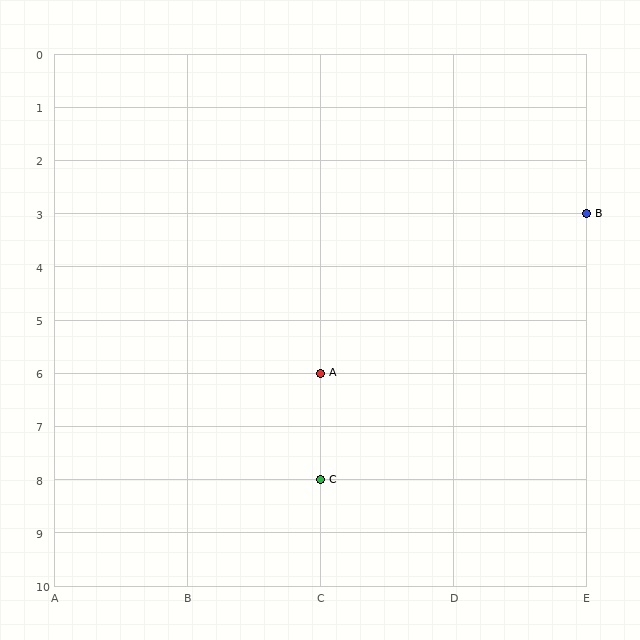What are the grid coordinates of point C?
Point C is at grid coordinates (C, 8).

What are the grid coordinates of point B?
Point B is at grid coordinates (E, 3).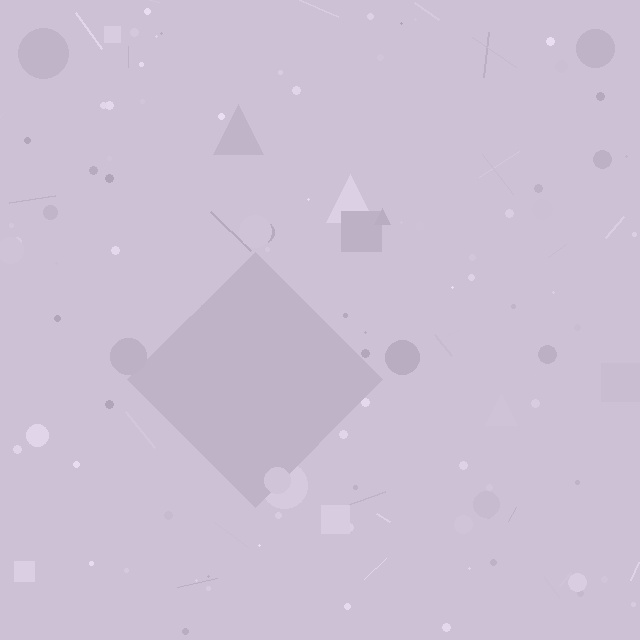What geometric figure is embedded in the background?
A diamond is embedded in the background.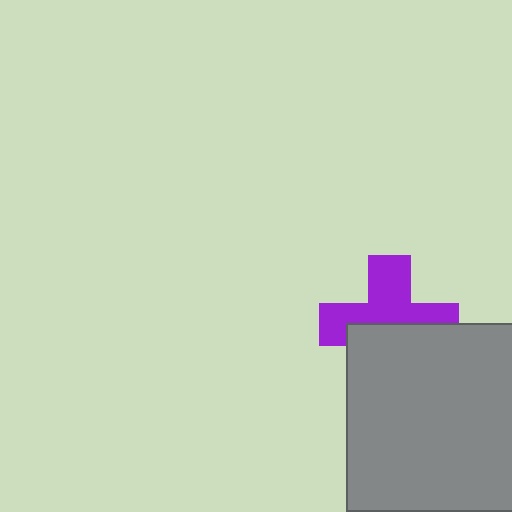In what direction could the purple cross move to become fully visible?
The purple cross could move up. That would shift it out from behind the gray square entirely.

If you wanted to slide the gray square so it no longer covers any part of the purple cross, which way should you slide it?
Slide it down — that is the most direct way to separate the two shapes.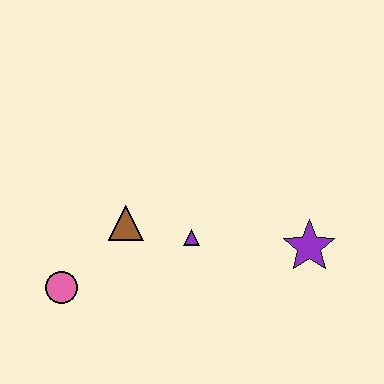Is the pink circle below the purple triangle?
Yes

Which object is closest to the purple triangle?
The brown triangle is closest to the purple triangle.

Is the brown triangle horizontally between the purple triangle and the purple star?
No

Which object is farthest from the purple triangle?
The pink circle is farthest from the purple triangle.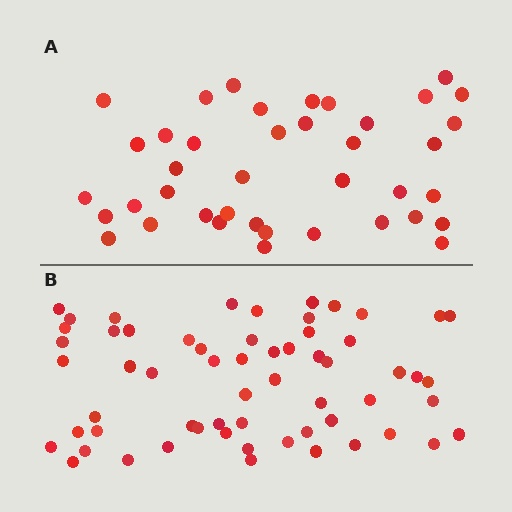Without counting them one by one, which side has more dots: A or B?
Region B (the bottom region) has more dots.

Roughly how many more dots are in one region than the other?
Region B has approximately 20 more dots than region A.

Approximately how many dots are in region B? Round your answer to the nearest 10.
About 60 dots.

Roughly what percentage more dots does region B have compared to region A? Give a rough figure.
About 50% more.